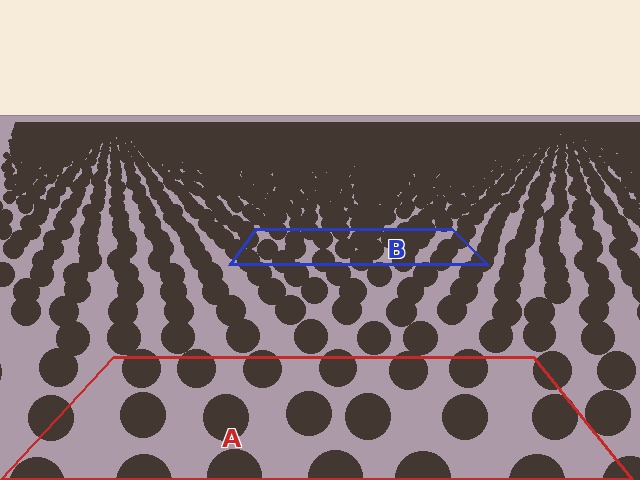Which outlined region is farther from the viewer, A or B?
Region B is farther from the viewer — the texture elements inside it appear smaller and more densely packed.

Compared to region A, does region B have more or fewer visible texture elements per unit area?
Region B has more texture elements per unit area — they are packed more densely because it is farther away.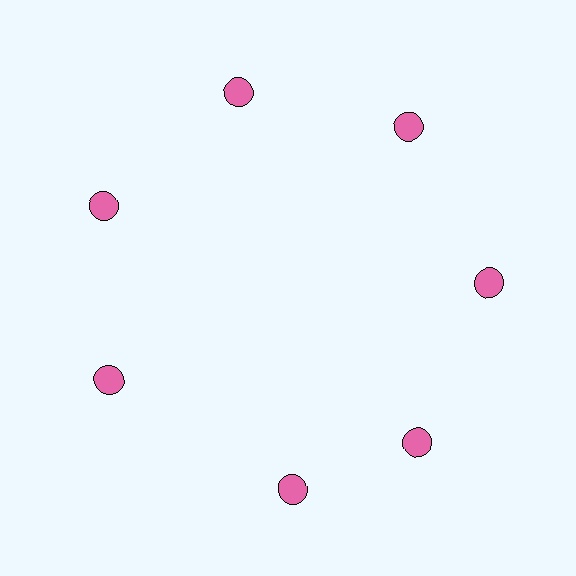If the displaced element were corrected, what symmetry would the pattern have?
It would have 7-fold rotational symmetry — the pattern would map onto itself every 51 degrees.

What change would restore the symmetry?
The symmetry would be restored by rotating it back into even spacing with its neighbors so that all 7 circles sit at equal angles and equal distance from the center.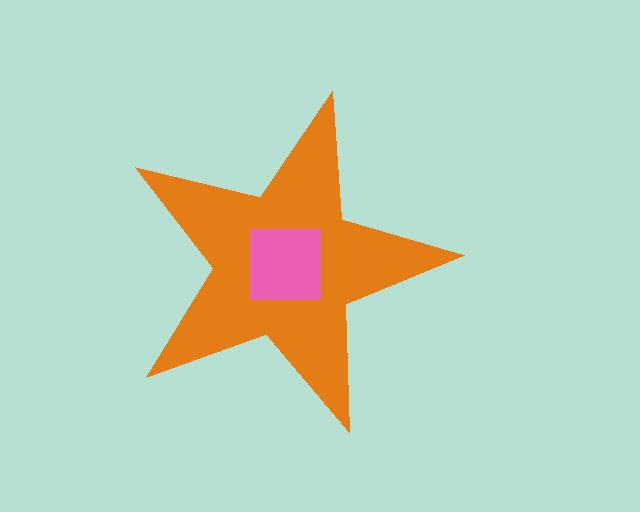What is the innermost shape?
The pink square.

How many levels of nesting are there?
2.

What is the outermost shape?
The orange star.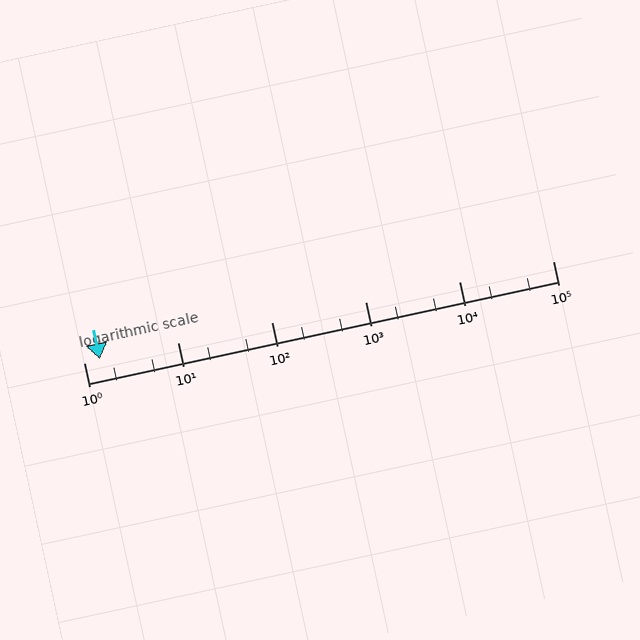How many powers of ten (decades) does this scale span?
The scale spans 5 decades, from 1 to 100000.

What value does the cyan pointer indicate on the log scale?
The pointer indicates approximately 1.5.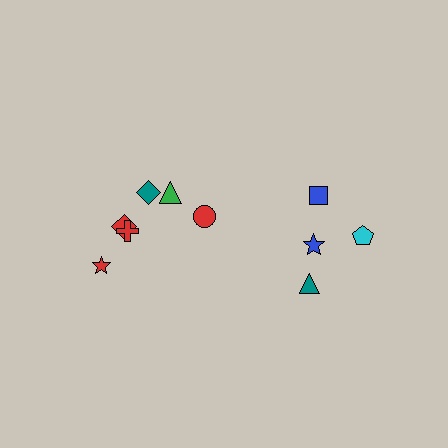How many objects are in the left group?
There are 6 objects.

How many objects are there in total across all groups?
There are 10 objects.